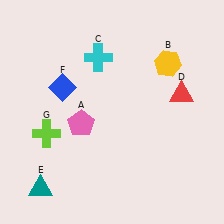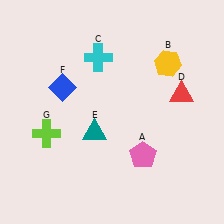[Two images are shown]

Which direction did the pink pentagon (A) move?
The pink pentagon (A) moved right.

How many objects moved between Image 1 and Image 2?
2 objects moved between the two images.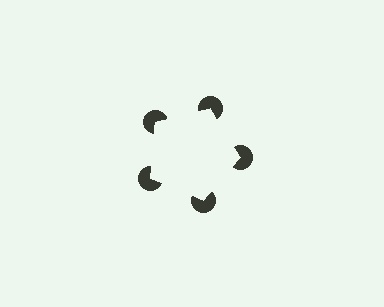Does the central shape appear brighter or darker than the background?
It typically appears slightly brighter than the background, even though no actual brightness change is drawn.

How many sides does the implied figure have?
5 sides.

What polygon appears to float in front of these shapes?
An illusory pentagon — its edges are inferred from the aligned wedge cuts in the pac-man discs, not physically drawn.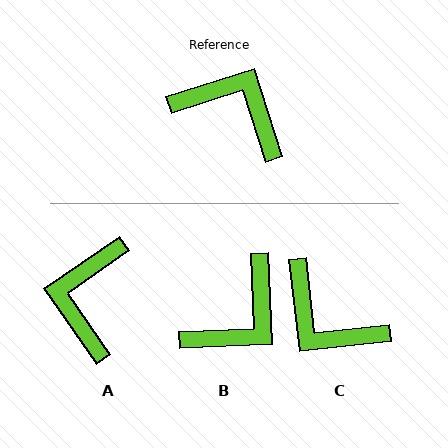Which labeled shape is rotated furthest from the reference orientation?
C, about 169 degrees away.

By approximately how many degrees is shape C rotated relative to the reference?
Approximately 169 degrees counter-clockwise.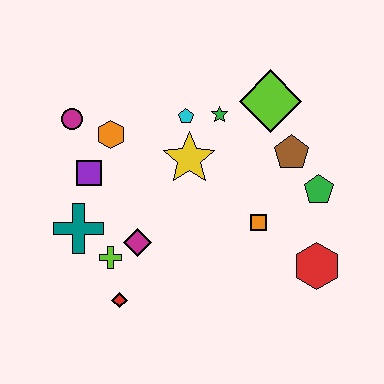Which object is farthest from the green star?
The red diamond is farthest from the green star.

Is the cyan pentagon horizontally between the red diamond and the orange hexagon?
No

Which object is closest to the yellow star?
The cyan pentagon is closest to the yellow star.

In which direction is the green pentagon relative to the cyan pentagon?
The green pentagon is to the right of the cyan pentagon.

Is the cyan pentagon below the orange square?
No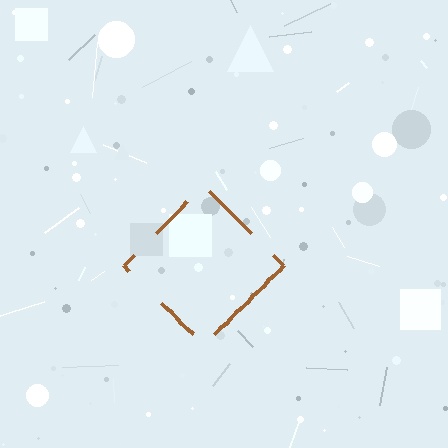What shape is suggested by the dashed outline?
The dashed outline suggests a diamond.